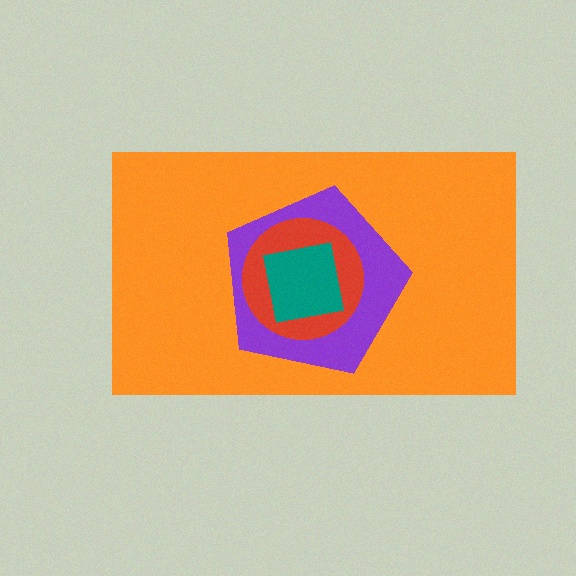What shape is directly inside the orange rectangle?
The purple pentagon.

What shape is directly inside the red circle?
The teal square.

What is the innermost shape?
The teal square.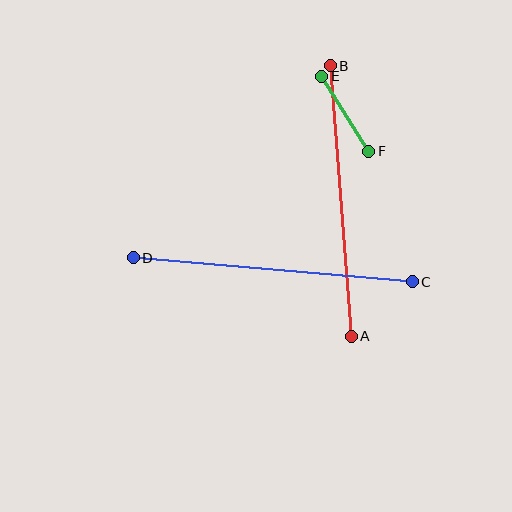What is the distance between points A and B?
The distance is approximately 272 pixels.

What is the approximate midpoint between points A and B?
The midpoint is at approximately (341, 201) pixels.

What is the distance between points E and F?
The distance is approximately 88 pixels.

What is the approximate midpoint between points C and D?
The midpoint is at approximately (273, 270) pixels.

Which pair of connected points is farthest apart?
Points C and D are farthest apart.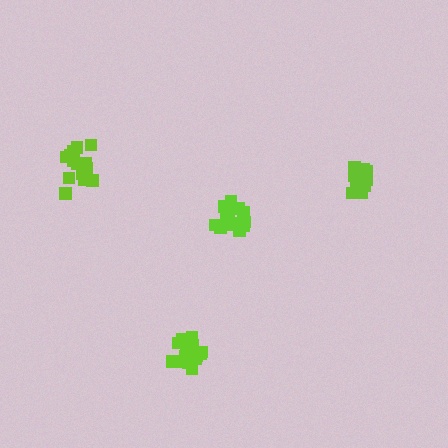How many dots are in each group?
Group 1: 18 dots, Group 2: 16 dots, Group 3: 16 dots, Group 4: 14 dots (64 total).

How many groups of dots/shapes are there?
There are 4 groups.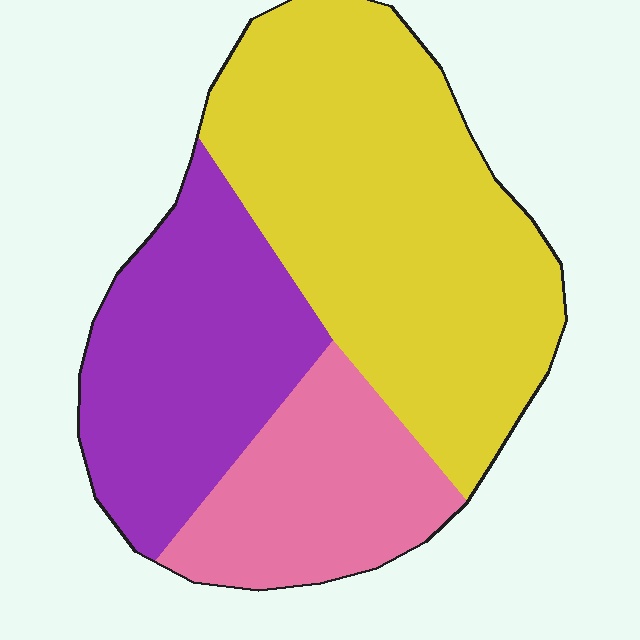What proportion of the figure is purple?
Purple takes up about one quarter (1/4) of the figure.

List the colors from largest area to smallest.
From largest to smallest: yellow, purple, pink.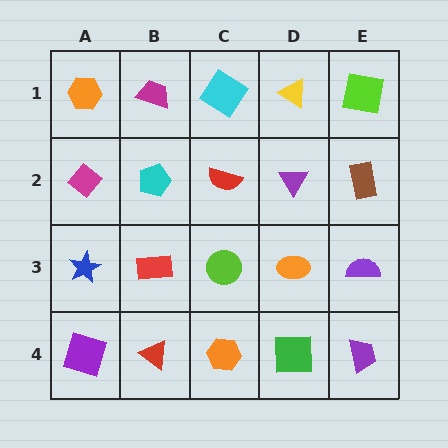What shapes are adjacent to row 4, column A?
A blue star (row 3, column A), a red triangle (row 4, column B).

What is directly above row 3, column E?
A brown rectangle.